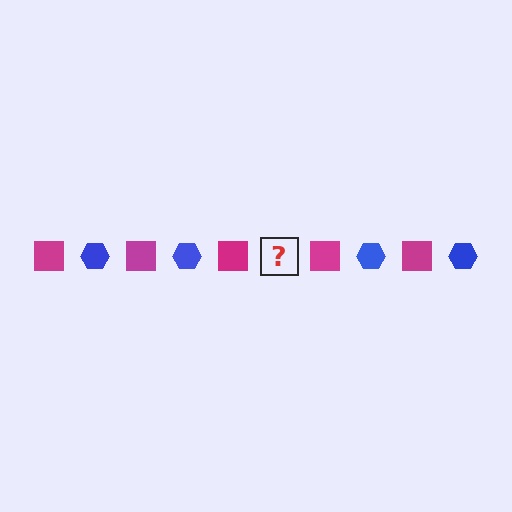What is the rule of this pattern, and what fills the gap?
The rule is that the pattern alternates between magenta square and blue hexagon. The gap should be filled with a blue hexagon.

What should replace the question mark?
The question mark should be replaced with a blue hexagon.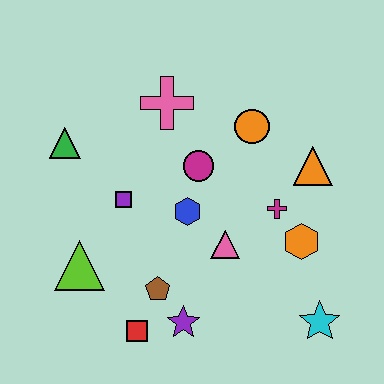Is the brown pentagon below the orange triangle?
Yes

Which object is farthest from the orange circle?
The red square is farthest from the orange circle.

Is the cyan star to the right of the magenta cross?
Yes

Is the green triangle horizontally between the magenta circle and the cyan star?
No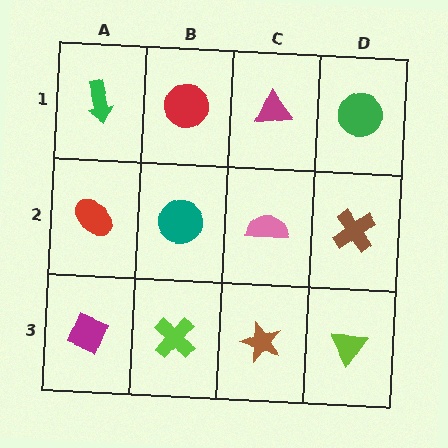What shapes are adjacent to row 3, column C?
A pink semicircle (row 2, column C), a lime cross (row 3, column B), a lime triangle (row 3, column D).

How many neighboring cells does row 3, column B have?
3.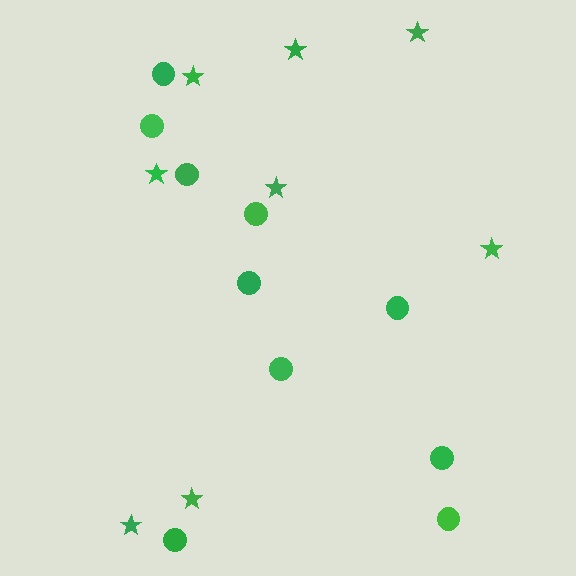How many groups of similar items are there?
There are 2 groups: one group of stars (8) and one group of circles (10).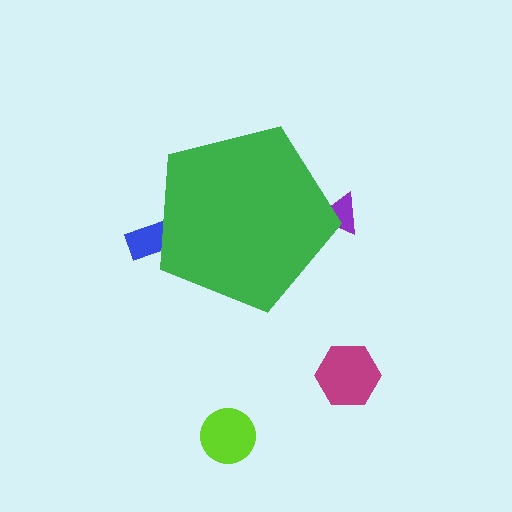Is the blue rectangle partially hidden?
Yes, the blue rectangle is partially hidden behind the green pentagon.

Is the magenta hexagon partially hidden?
No, the magenta hexagon is fully visible.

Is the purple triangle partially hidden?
Yes, the purple triangle is partially hidden behind the green pentagon.